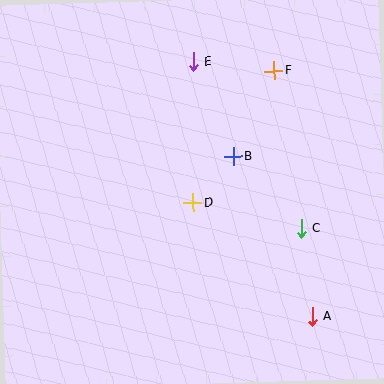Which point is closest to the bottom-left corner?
Point D is closest to the bottom-left corner.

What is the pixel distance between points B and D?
The distance between B and D is 61 pixels.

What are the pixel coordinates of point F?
Point F is at (274, 71).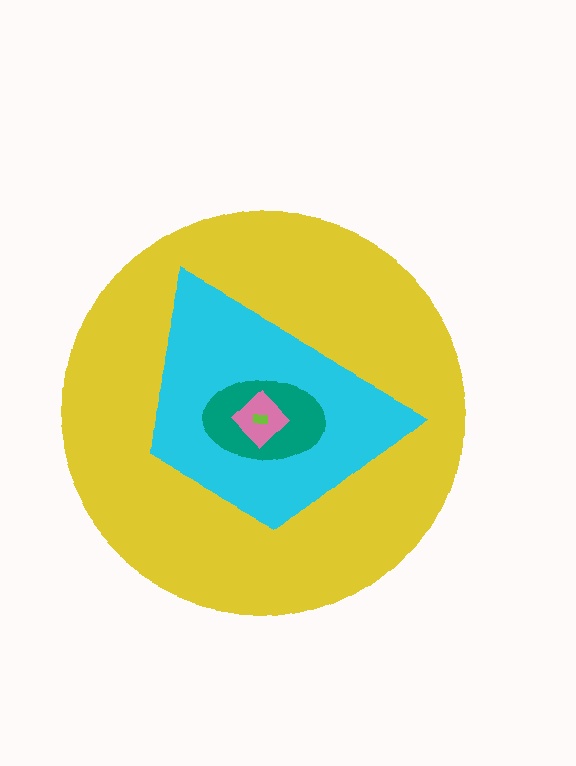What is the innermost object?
The lime rectangle.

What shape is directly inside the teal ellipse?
The pink diamond.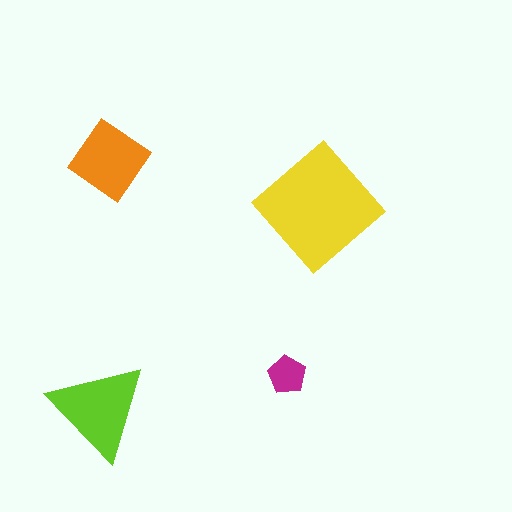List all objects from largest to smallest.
The yellow diamond, the lime triangle, the orange diamond, the magenta pentagon.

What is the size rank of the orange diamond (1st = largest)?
3rd.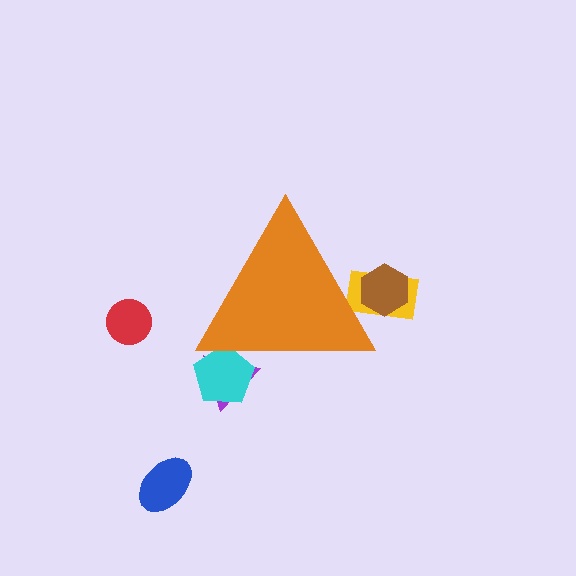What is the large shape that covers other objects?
An orange triangle.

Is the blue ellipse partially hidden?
No, the blue ellipse is fully visible.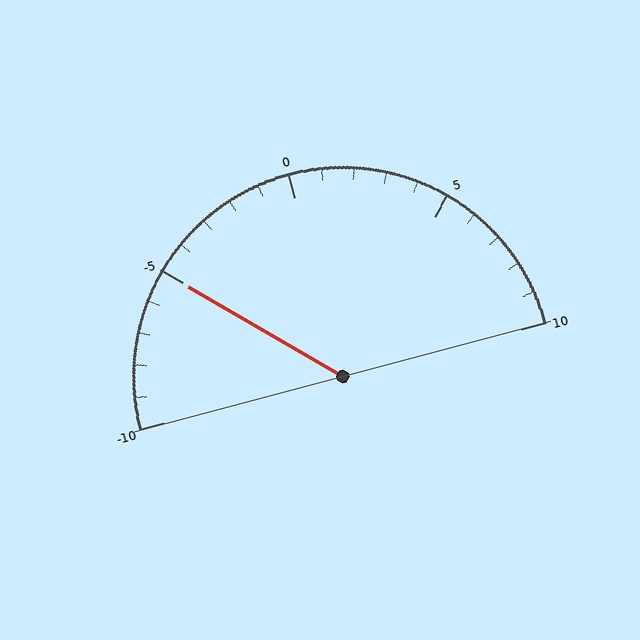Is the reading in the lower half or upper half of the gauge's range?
The reading is in the lower half of the range (-10 to 10).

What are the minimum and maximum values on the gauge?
The gauge ranges from -10 to 10.